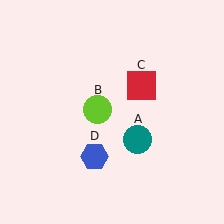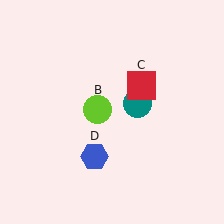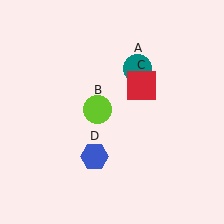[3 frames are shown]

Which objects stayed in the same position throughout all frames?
Lime circle (object B) and red square (object C) and blue hexagon (object D) remained stationary.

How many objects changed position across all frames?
1 object changed position: teal circle (object A).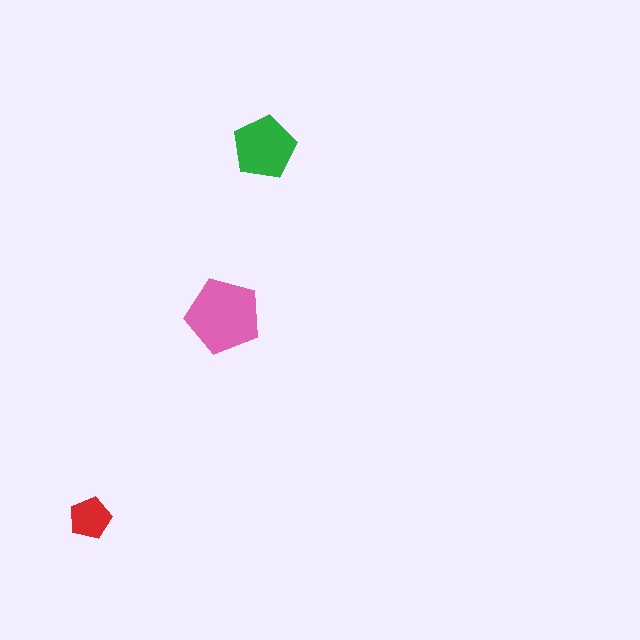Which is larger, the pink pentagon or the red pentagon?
The pink one.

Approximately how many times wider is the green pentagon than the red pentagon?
About 1.5 times wider.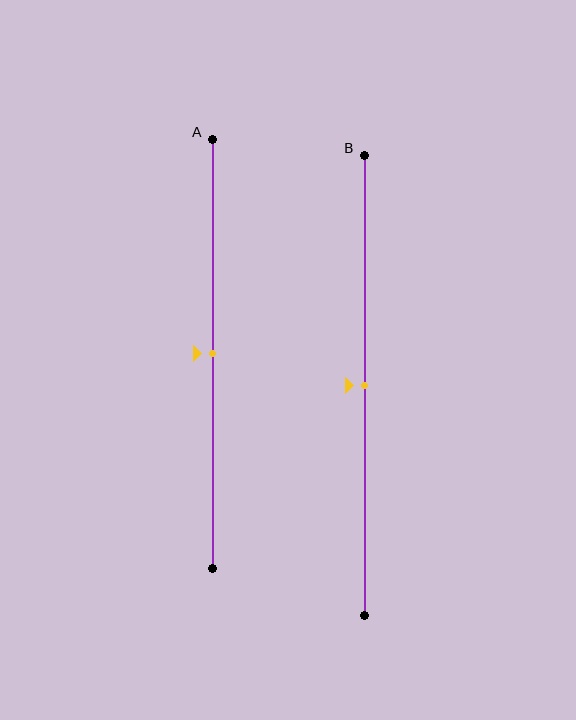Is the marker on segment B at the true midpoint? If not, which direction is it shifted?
Yes, the marker on segment B is at the true midpoint.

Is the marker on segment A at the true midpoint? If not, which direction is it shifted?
Yes, the marker on segment A is at the true midpoint.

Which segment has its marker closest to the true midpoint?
Segment A has its marker closest to the true midpoint.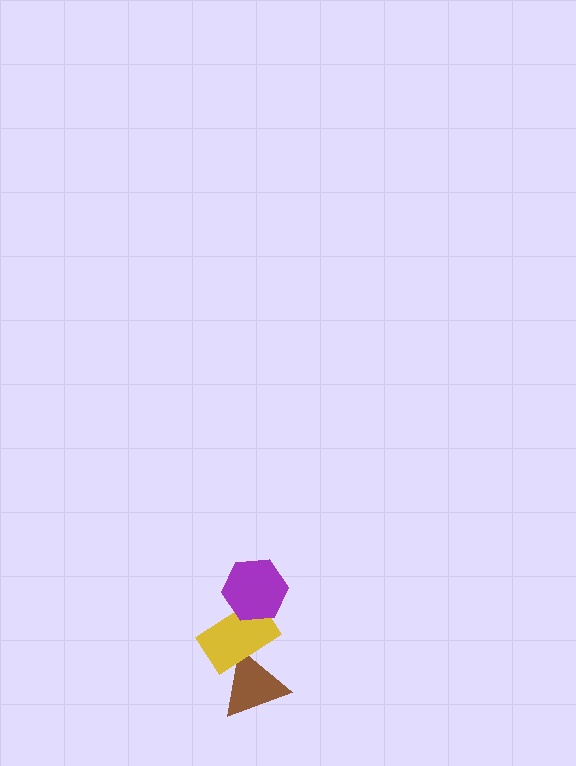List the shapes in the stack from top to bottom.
From top to bottom: the purple hexagon, the yellow rectangle, the brown triangle.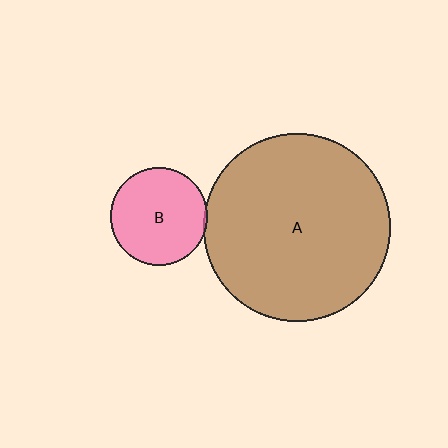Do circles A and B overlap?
Yes.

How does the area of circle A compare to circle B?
Approximately 3.7 times.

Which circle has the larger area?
Circle A (brown).